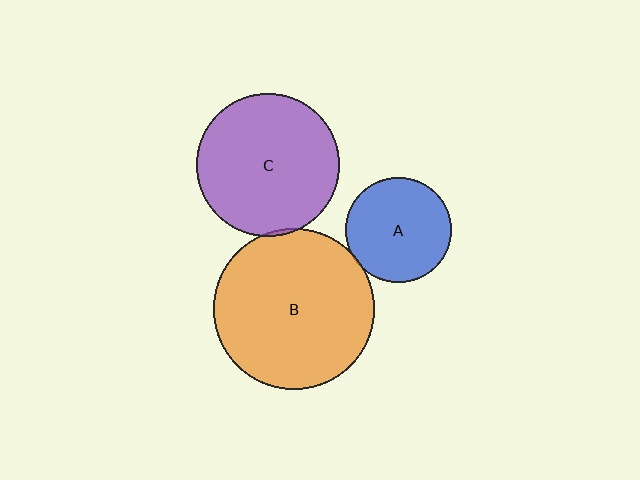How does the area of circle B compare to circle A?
Approximately 2.3 times.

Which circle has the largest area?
Circle B (orange).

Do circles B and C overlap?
Yes.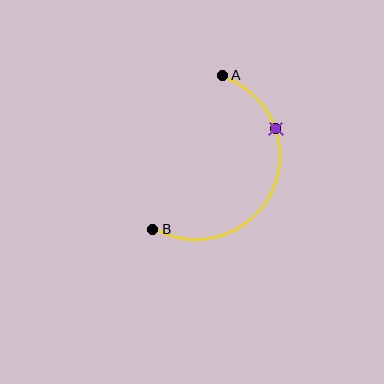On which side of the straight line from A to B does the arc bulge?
The arc bulges to the right of the straight line connecting A and B.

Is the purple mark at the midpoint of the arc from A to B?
No. The purple mark lies on the arc but is closer to endpoint A. The arc midpoint would be at the point on the curve equidistant along the arc from both A and B.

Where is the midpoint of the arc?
The arc midpoint is the point on the curve farthest from the straight line joining A and B. It sits to the right of that line.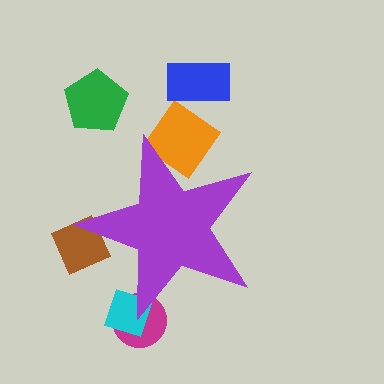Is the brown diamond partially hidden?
Yes, the brown diamond is partially hidden behind the purple star.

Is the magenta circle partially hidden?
Yes, the magenta circle is partially hidden behind the purple star.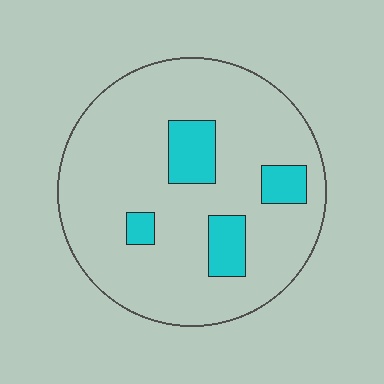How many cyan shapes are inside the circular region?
4.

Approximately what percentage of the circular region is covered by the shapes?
Approximately 15%.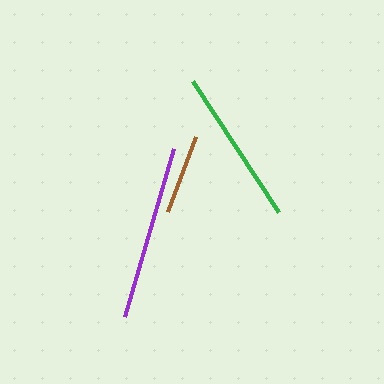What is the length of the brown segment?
The brown segment is approximately 79 pixels long.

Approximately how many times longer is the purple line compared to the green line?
The purple line is approximately 1.1 times the length of the green line.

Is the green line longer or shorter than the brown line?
The green line is longer than the brown line.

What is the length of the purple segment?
The purple segment is approximately 175 pixels long.